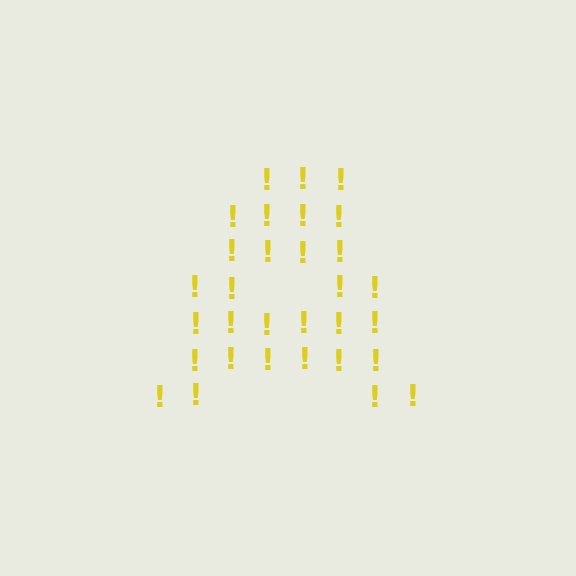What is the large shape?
The large shape is the letter A.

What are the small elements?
The small elements are exclamation marks.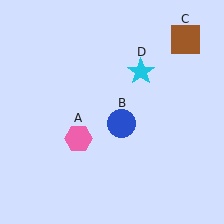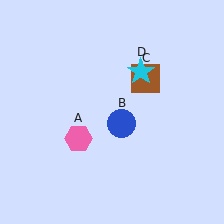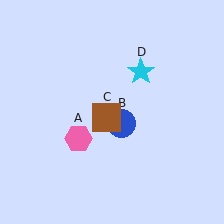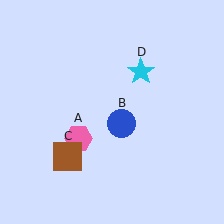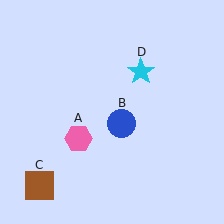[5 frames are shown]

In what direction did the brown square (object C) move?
The brown square (object C) moved down and to the left.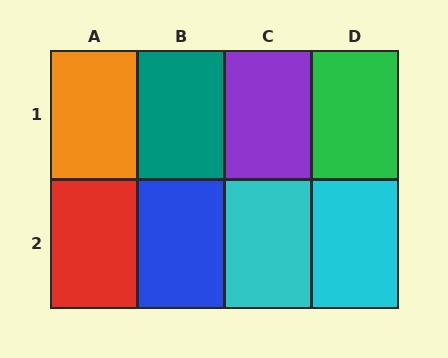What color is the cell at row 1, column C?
Purple.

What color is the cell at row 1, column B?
Teal.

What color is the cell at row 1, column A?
Orange.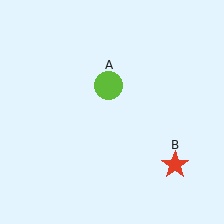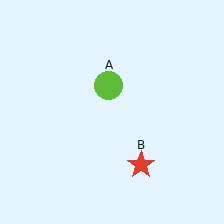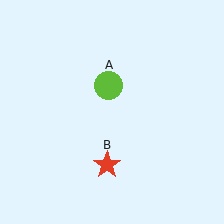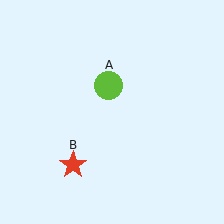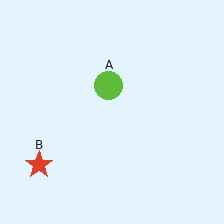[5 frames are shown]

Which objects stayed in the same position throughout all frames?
Lime circle (object A) remained stationary.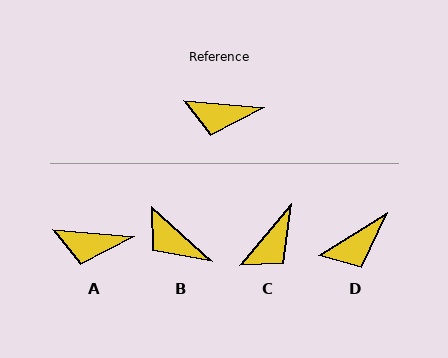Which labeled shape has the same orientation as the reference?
A.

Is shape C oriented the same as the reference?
No, it is off by about 55 degrees.